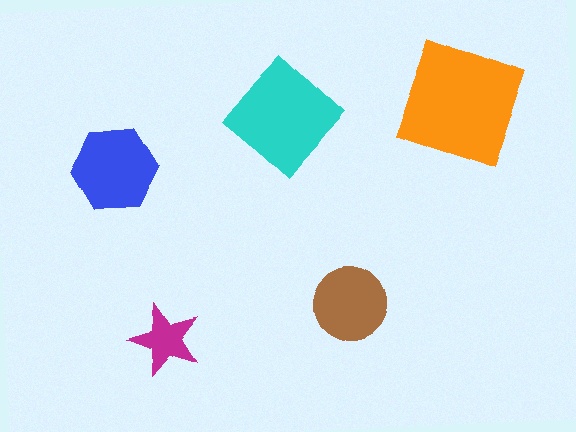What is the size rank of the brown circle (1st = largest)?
4th.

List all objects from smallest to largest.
The magenta star, the brown circle, the blue hexagon, the cyan diamond, the orange square.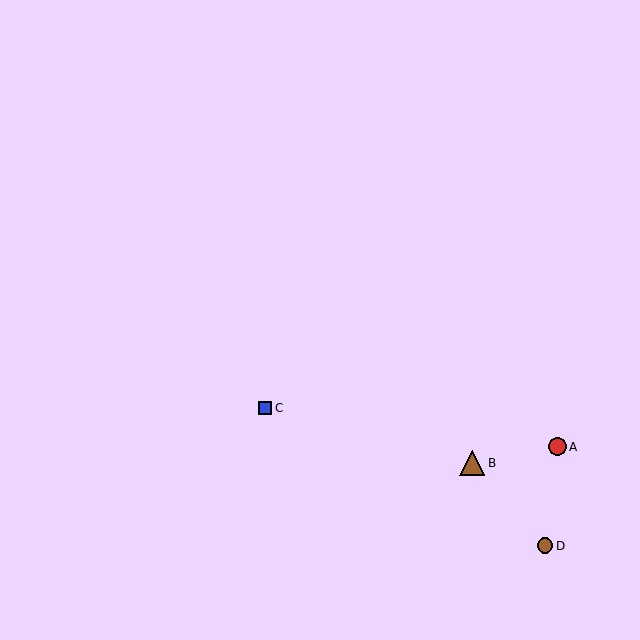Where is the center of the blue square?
The center of the blue square is at (265, 408).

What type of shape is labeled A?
Shape A is a red circle.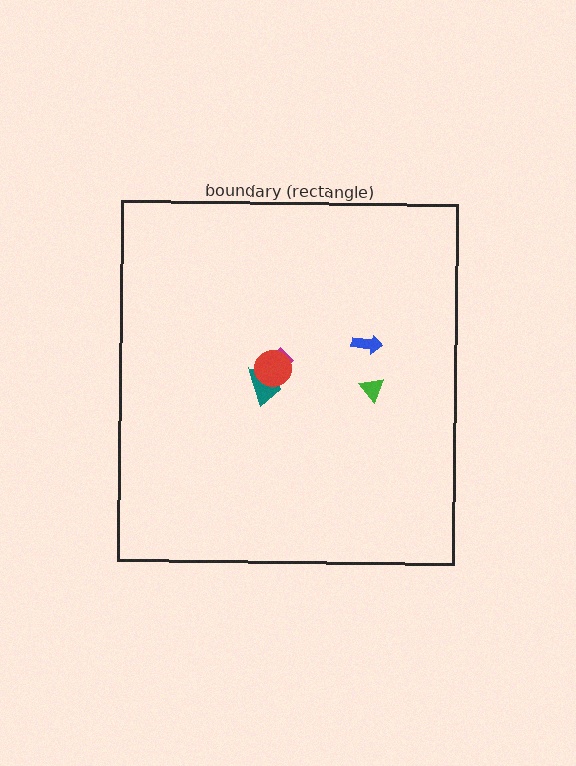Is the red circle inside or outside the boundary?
Inside.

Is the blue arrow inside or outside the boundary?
Inside.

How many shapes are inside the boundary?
5 inside, 0 outside.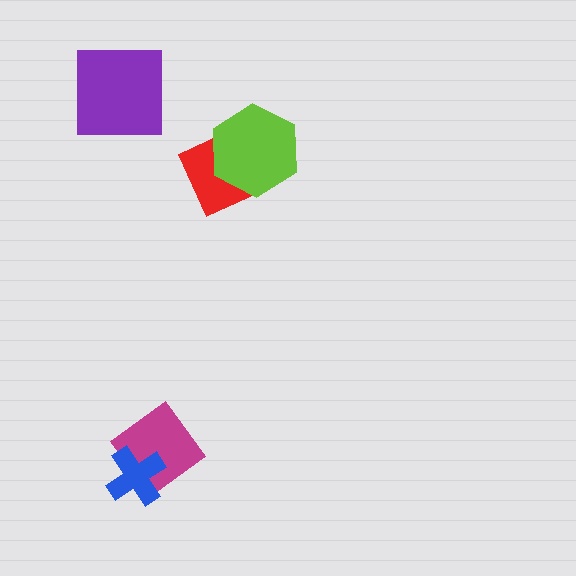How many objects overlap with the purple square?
0 objects overlap with the purple square.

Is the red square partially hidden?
Yes, it is partially covered by another shape.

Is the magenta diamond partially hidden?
Yes, it is partially covered by another shape.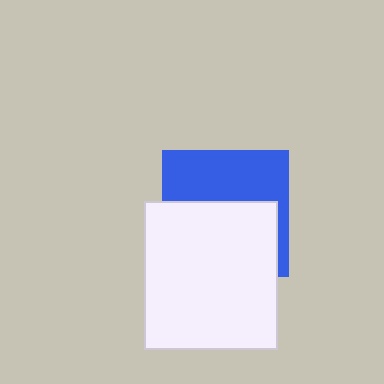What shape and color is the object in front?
The object in front is a white rectangle.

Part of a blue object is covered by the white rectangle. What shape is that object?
It is a square.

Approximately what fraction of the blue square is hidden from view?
Roughly 54% of the blue square is hidden behind the white rectangle.